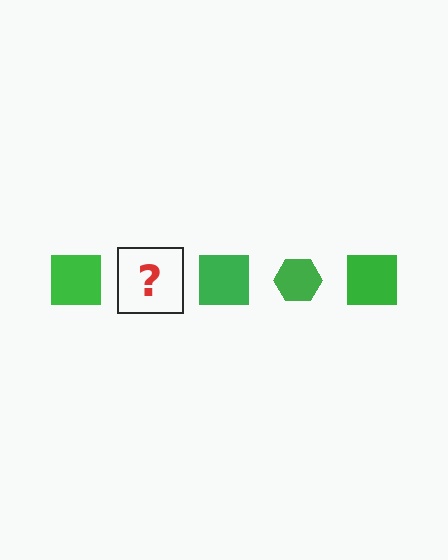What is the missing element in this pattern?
The missing element is a green hexagon.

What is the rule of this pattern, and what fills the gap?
The rule is that the pattern cycles through square, hexagon shapes in green. The gap should be filled with a green hexagon.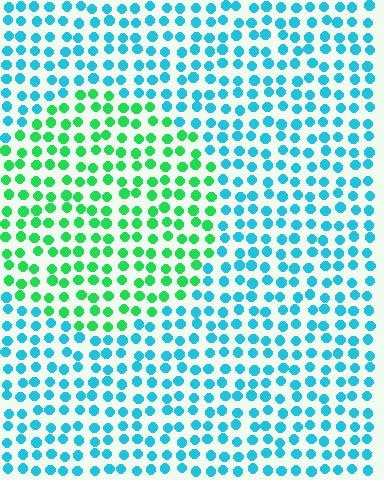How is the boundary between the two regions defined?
The boundary is defined purely by a slight shift in hue (about 52 degrees). Spacing, size, and orientation are identical on both sides.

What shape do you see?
I see a circle.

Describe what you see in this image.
The image is filled with small cyan elements in a uniform arrangement. A circle-shaped region is visible where the elements are tinted to a slightly different hue, forming a subtle color boundary.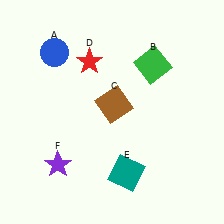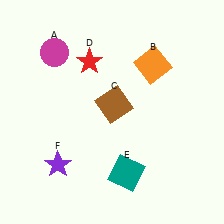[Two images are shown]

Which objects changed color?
A changed from blue to magenta. B changed from green to orange.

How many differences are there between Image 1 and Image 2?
There are 2 differences between the two images.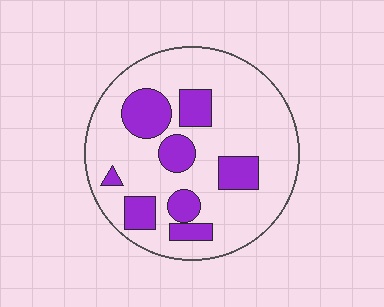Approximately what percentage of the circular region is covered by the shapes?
Approximately 25%.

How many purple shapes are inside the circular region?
8.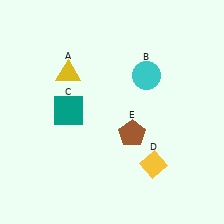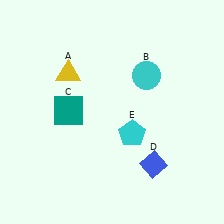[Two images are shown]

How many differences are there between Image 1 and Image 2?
There are 2 differences between the two images.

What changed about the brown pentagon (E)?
In Image 1, E is brown. In Image 2, it changed to cyan.